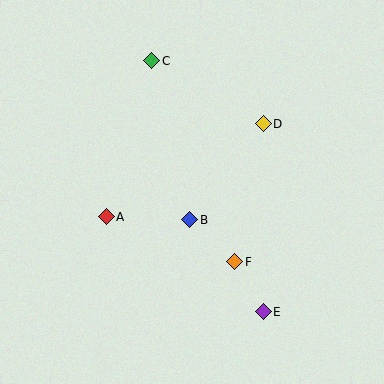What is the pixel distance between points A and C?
The distance between A and C is 163 pixels.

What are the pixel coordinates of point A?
Point A is at (106, 217).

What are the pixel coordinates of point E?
Point E is at (263, 312).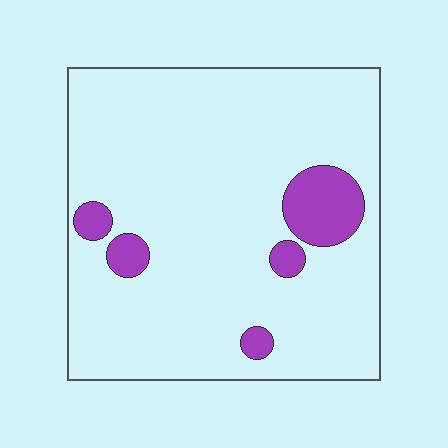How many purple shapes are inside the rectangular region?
5.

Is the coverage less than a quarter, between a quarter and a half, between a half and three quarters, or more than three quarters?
Less than a quarter.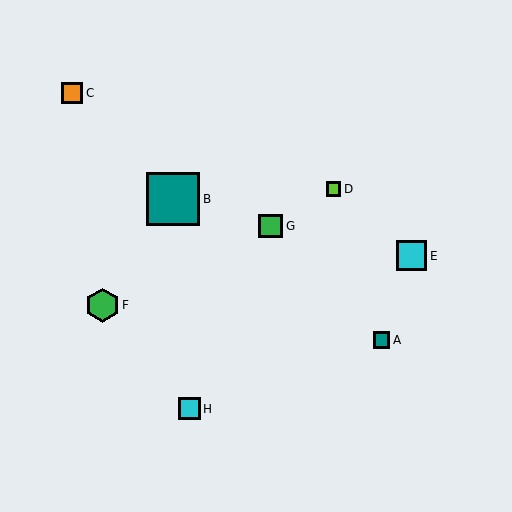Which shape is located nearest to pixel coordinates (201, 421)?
The cyan square (labeled H) at (189, 409) is nearest to that location.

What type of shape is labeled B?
Shape B is a teal square.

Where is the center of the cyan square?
The center of the cyan square is at (412, 256).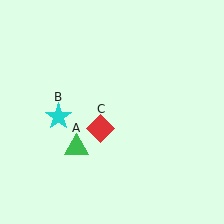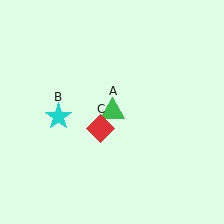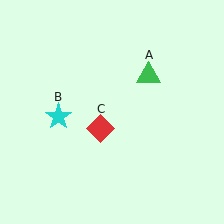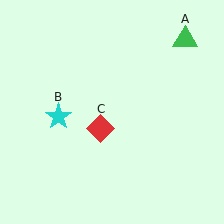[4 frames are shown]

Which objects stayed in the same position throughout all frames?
Cyan star (object B) and red diamond (object C) remained stationary.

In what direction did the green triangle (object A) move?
The green triangle (object A) moved up and to the right.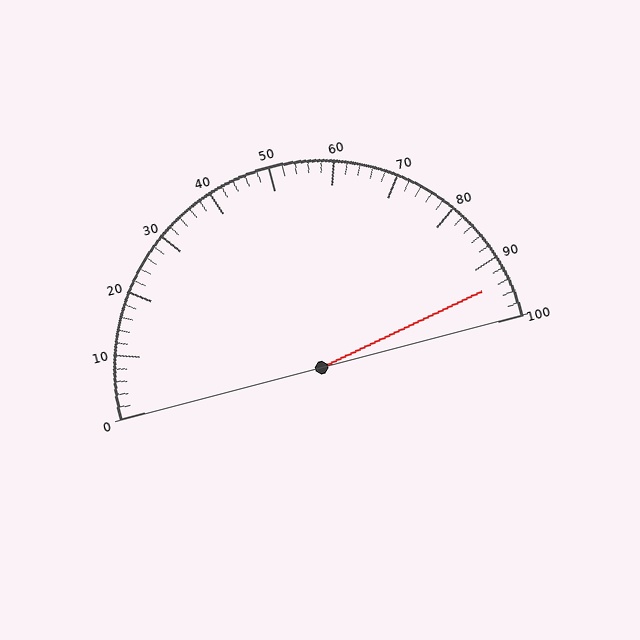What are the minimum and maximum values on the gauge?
The gauge ranges from 0 to 100.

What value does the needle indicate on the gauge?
The needle indicates approximately 94.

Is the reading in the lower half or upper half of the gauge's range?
The reading is in the upper half of the range (0 to 100).